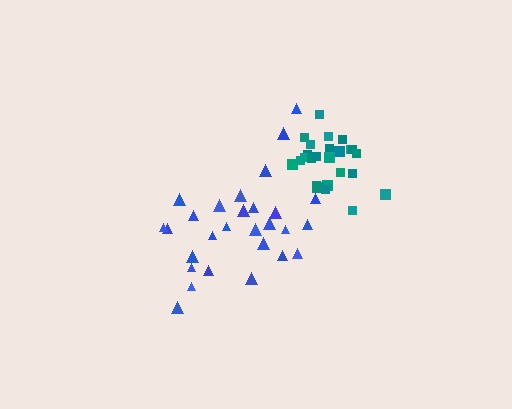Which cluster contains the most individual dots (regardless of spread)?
Blue (28).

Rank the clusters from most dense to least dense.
teal, blue.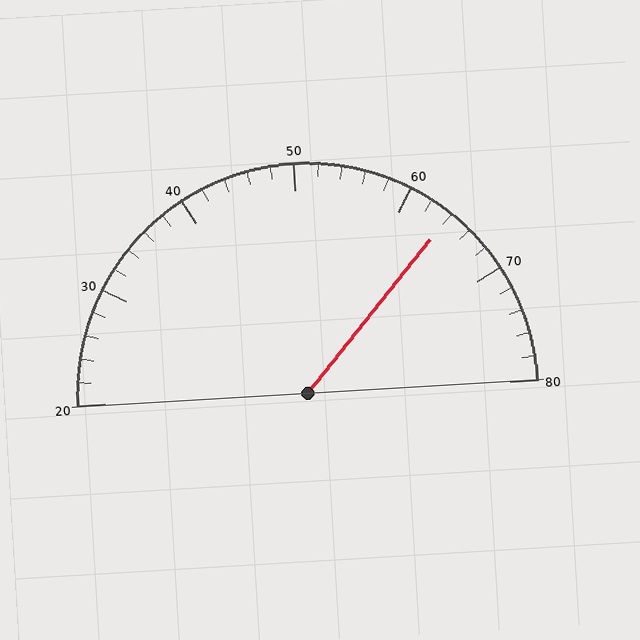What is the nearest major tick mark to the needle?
The nearest major tick mark is 60.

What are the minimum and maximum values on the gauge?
The gauge ranges from 20 to 80.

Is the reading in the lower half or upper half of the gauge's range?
The reading is in the upper half of the range (20 to 80).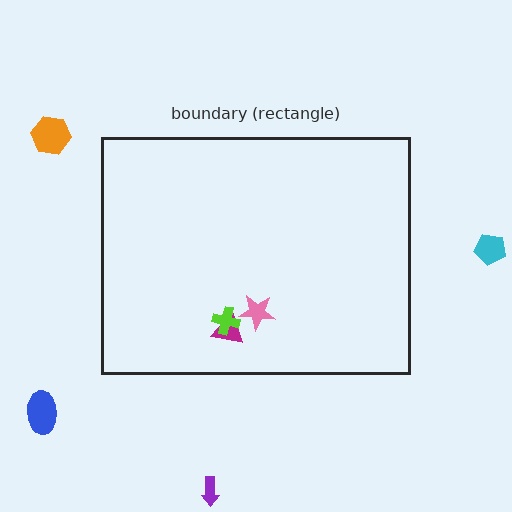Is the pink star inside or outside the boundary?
Inside.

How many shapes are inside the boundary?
3 inside, 4 outside.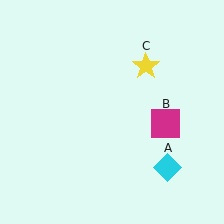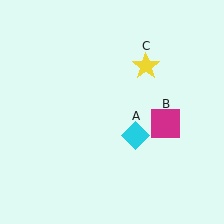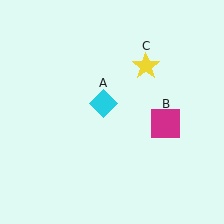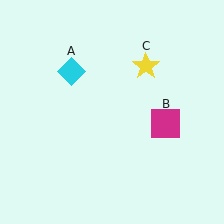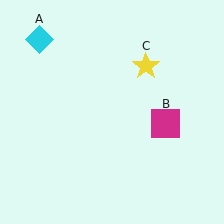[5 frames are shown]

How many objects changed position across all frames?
1 object changed position: cyan diamond (object A).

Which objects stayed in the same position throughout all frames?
Magenta square (object B) and yellow star (object C) remained stationary.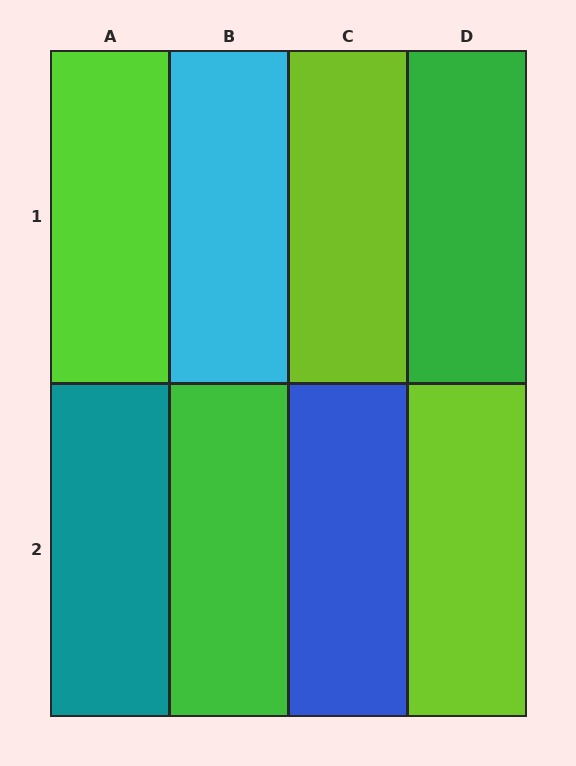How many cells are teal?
1 cell is teal.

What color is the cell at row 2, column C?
Blue.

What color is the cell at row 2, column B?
Green.